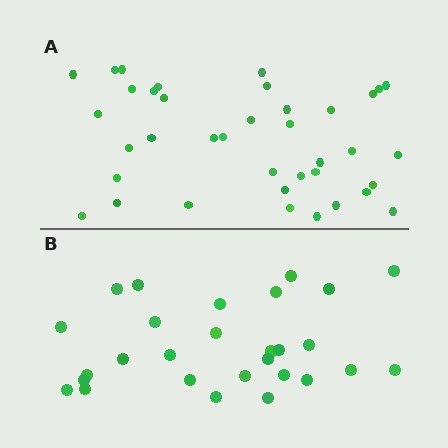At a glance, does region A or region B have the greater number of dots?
Region A (the top region) has more dots.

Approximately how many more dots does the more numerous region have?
Region A has roughly 10 or so more dots than region B.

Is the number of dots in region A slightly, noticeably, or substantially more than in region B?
Region A has noticeably more, but not dramatically so. The ratio is roughly 1.4 to 1.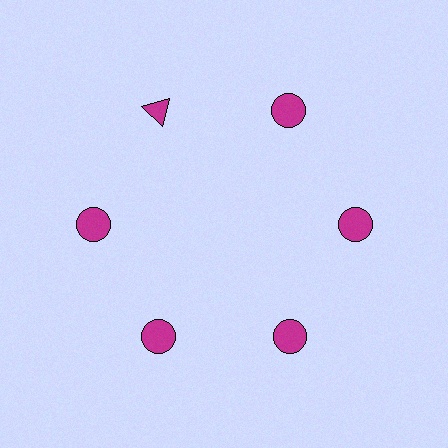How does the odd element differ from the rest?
It has a different shape: triangle instead of circle.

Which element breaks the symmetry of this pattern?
The magenta triangle at roughly the 11 o'clock position breaks the symmetry. All other shapes are magenta circles.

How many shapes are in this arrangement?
There are 6 shapes arranged in a ring pattern.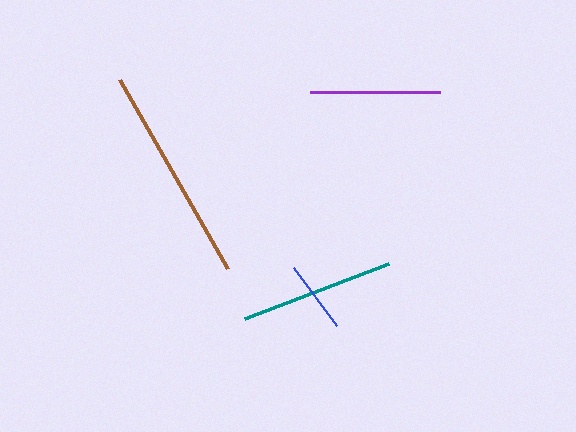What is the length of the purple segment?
The purple segment is approximately 130 pixels long.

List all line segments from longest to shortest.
From longest to shortest: brown, teal, purple, blue.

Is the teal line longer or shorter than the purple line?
The teal line is longer than the purple line.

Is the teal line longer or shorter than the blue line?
The teal line is longer than the blue line.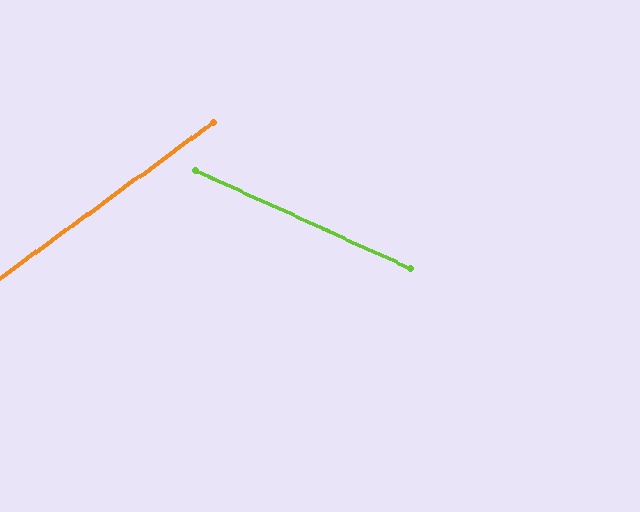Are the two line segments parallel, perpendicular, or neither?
Neither parallel nor perpendicular — they differ by about 60°.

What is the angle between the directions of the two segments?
Approximately 60 degrees.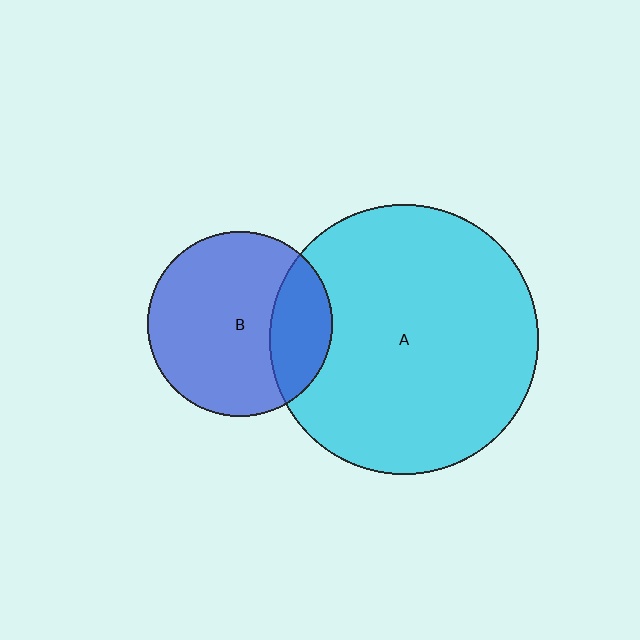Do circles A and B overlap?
Yes.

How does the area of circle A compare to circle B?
Approximately 2.1 times.